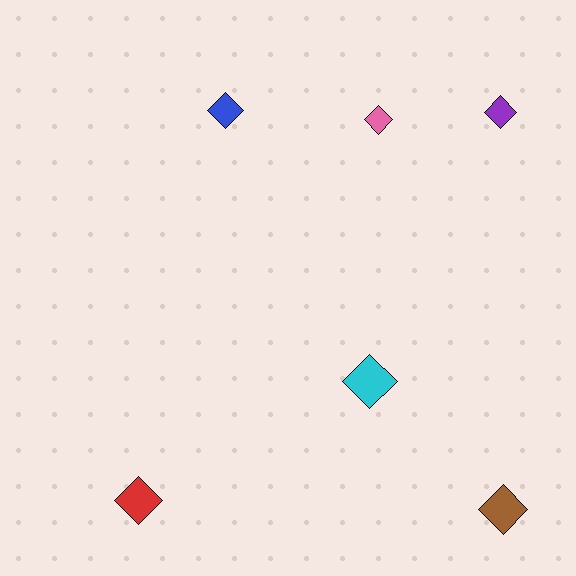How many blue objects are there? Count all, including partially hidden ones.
There is 1 blue object.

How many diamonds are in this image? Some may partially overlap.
There are 6 diamonds.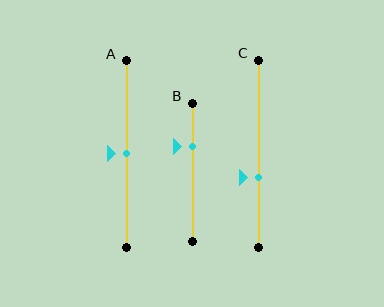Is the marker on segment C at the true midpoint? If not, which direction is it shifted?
No, the marker on segment C is shifted downward by about 13% of the segment length.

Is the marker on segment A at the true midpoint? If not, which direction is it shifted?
Yes, the marker on segment A is at the true midpoint.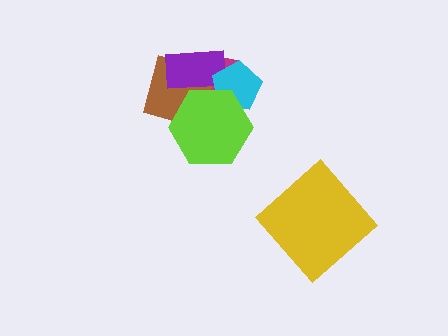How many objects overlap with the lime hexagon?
4 objects overlap with the lime hexagon.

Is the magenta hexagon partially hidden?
Yes, it is partially covered by another shape.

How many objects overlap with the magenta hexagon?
4 objects overlap with the magenta hexagon.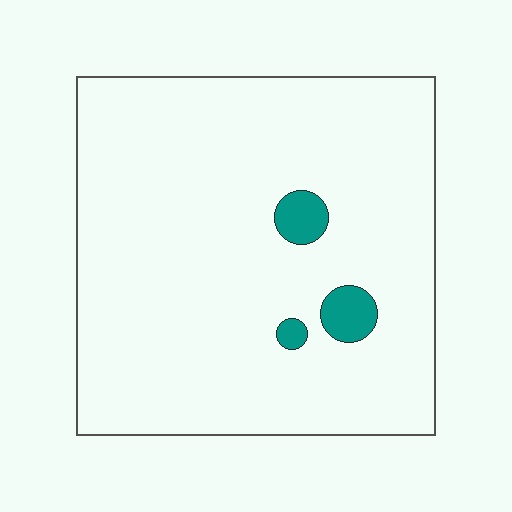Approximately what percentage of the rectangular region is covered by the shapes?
Approximately 5%.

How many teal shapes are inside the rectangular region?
3.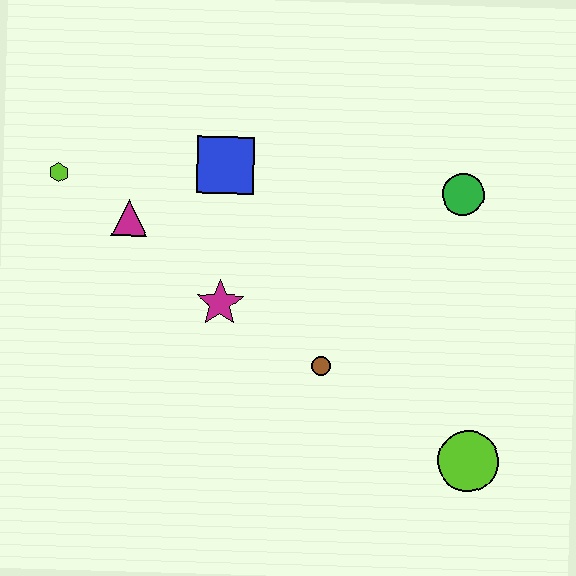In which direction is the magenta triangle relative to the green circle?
The magenta triangle is to the left of the green circle.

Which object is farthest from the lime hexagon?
The lime circle is farthest from the lime hexagon.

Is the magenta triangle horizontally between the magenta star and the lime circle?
No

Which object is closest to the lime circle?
The brown circle is closest to the lime circle.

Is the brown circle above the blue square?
No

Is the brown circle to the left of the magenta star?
No